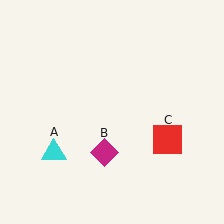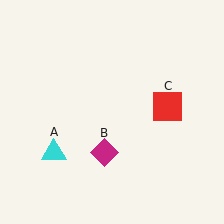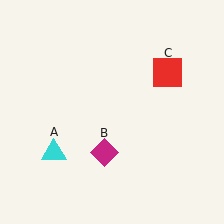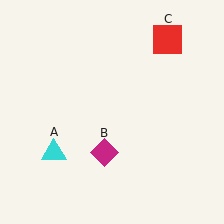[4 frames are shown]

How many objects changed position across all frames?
1 object changed position: red square (object C).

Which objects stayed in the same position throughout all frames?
Cyan triangle (object A) and magenta diamond (object B) remained stationary.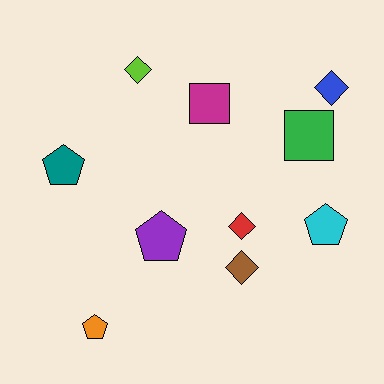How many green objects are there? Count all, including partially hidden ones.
There is 1 green object.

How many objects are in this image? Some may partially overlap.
There are 10 objects.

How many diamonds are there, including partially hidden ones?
There are 4 diamonds.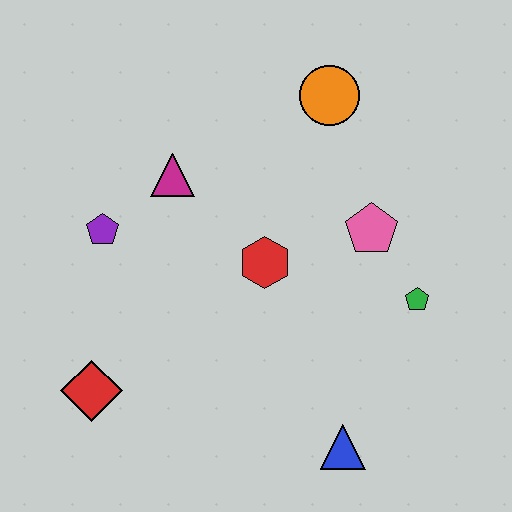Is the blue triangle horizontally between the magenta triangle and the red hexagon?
No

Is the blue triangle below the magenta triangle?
Yes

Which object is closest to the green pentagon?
The pink pentagon is closest to the green pentagon.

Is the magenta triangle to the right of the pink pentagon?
No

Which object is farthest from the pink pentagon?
The red diamond is farthest from the pink pentagon.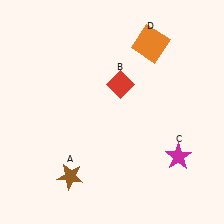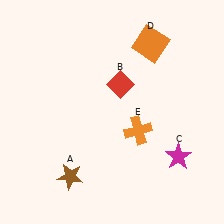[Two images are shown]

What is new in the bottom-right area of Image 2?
An orange cross (E) was added in the bottom-right area of Image 2.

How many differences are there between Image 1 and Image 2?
There is 1 difference between the two images.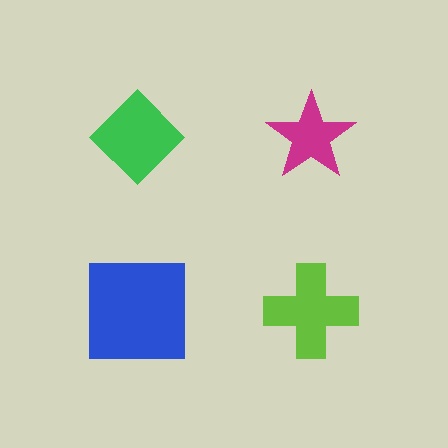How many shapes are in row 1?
2 shapes.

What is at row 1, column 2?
A magenta star.